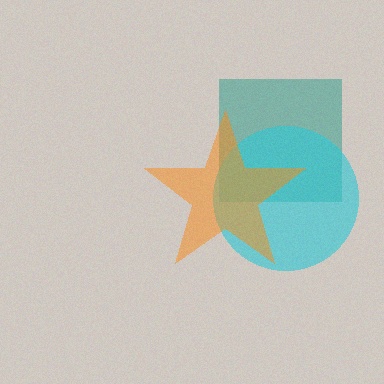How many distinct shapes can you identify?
There are 3 distinct shapes: a teal square, a cyan circle, an orange star.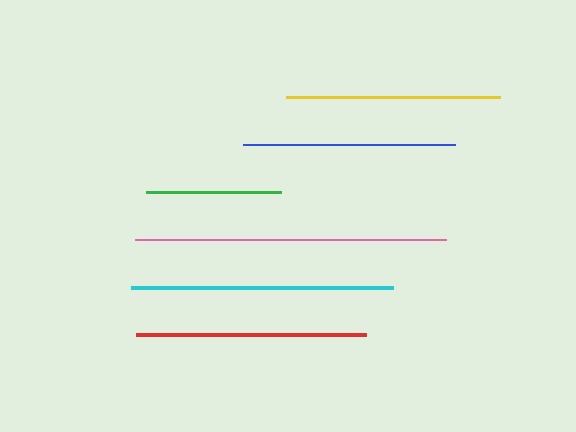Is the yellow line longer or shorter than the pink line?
The pink line is longer than the yellow line.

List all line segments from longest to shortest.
From longest to shortest: pink, cyan, red, yellow, blue, green.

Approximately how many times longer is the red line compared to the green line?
The red line is approximately 1.7 times the length of the green line.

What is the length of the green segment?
The green segment is approximately 135 pixels long.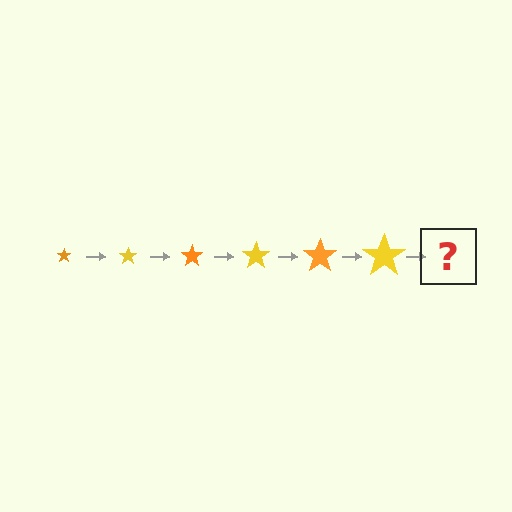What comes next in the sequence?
The next element should be an orange star, larger than the previous one.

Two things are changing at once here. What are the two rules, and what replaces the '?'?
The two rules are that the star grows larger each step and the color cycles through orange and yellow. The '?' should be an orange star, larger than the previous one.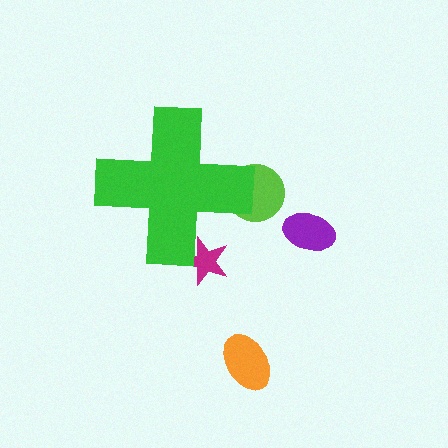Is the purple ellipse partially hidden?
No, the purple ellipse is fully visible.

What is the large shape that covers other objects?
A green cross.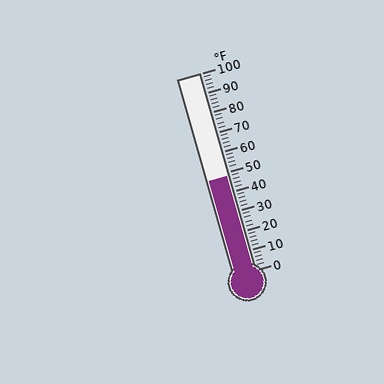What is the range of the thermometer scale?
The thermometer scale ranges from 0°F to 100°F.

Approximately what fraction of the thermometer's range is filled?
The thermometer is filled to approximately 50% of its range.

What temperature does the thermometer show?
The thermometer shows approximately 48°F.